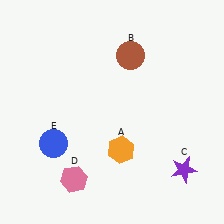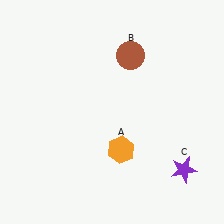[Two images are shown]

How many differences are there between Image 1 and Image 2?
There are 2 differences between the two images.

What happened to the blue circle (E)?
The blue circle (E) was removed in Image 2. It was in the bottom-left area of Image 1.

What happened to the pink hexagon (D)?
The pink hexagon (D) was removed in Image 2. It was in the bottom-left area of Image 1.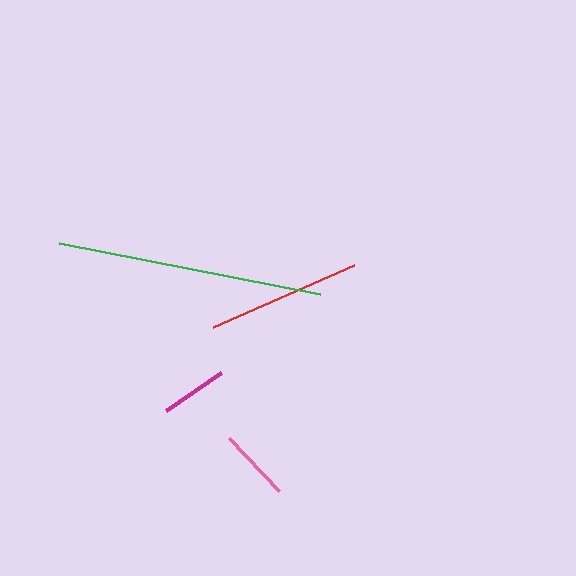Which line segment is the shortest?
The magenta line is the shortest at approximately 67 pixels.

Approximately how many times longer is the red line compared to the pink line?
The red line is approximately 2.1 times the length of the pink line.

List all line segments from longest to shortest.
From longest to shortest: green, red, pink, magenta.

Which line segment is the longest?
The green line is the longest at approximately 265 pixels.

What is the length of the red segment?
The red segment is approximately 154 pixels long.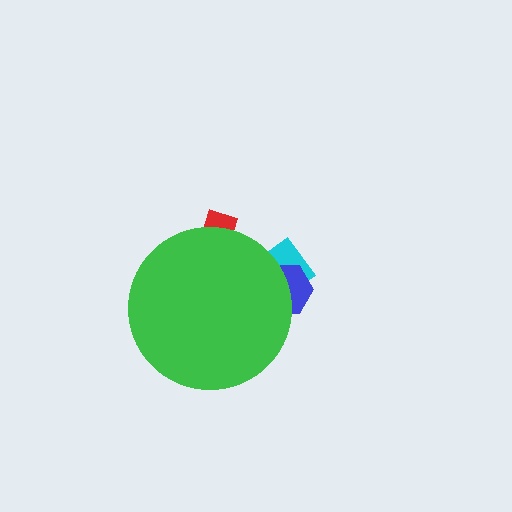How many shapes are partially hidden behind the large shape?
3 shapes are partially hidden.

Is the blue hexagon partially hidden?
Yes, the blue hexagon is partially hidden behind the green circle.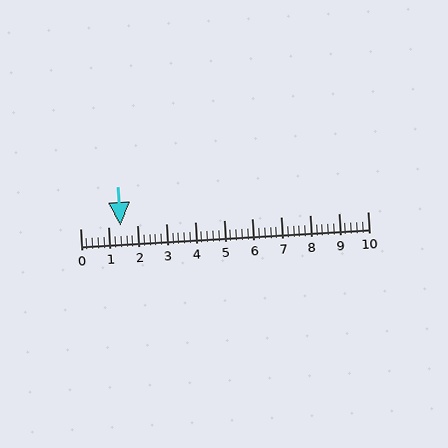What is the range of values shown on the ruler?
The ruler shows values from 0 to 10.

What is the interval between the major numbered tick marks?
The major tick marks are spaced 1 units apart.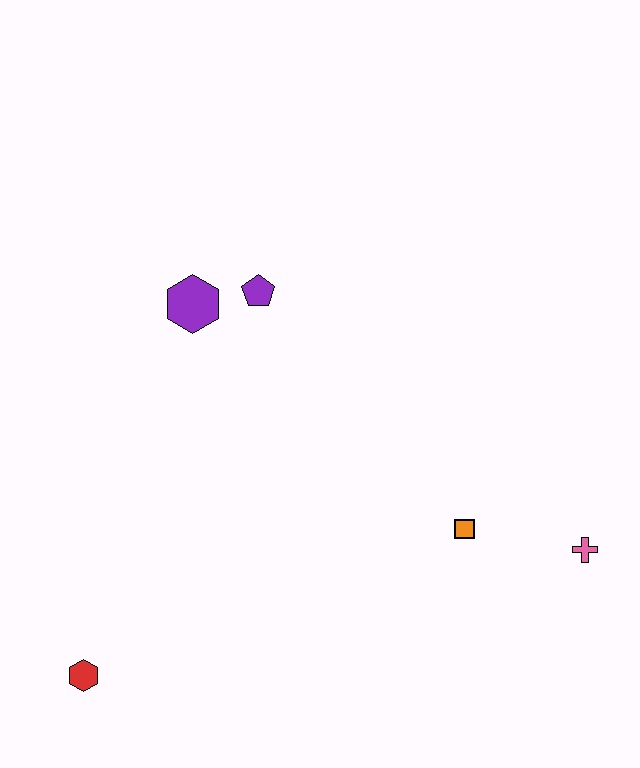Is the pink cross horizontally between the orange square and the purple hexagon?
No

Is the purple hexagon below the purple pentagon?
Yes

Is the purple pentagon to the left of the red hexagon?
No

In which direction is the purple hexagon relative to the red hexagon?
The purple hexagon is above the red hexagon.